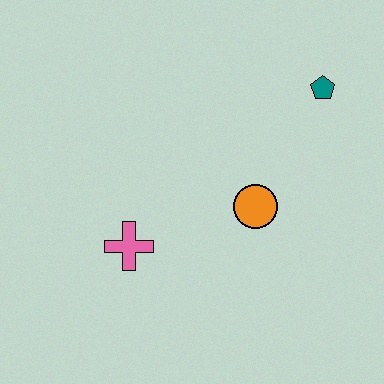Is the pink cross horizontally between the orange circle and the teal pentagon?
No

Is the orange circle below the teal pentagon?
Yes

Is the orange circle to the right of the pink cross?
Yes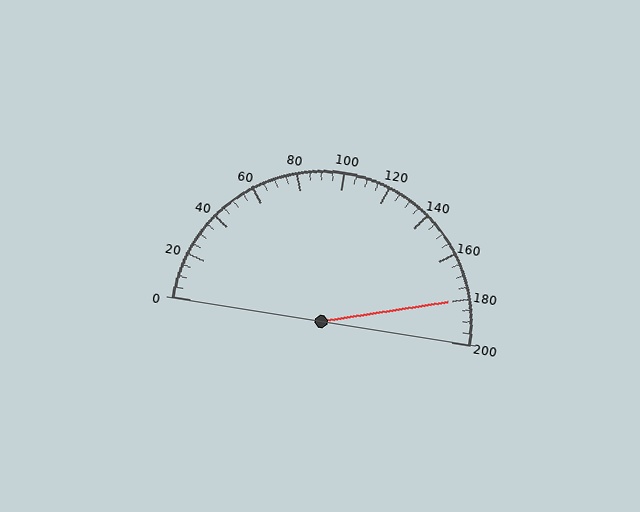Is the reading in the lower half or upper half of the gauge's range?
The reading is in the upper half of the range (0 to 200).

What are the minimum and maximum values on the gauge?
The gauge ranges from 0 to 200.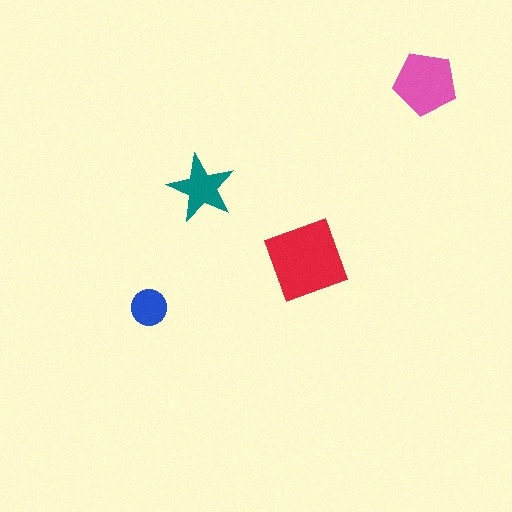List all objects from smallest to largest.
The blue circle, the teal star, the pink pentagon, the red diamond.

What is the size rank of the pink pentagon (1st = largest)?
2nd.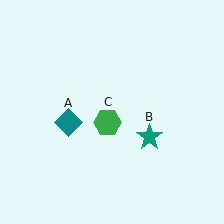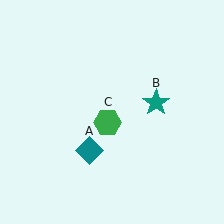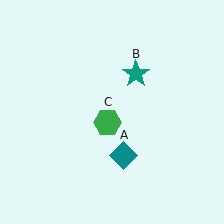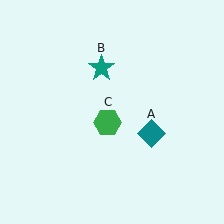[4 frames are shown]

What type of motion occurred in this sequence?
The teal diamond (object A), teal star (object B) rotated counterclockwise around the center of the scene.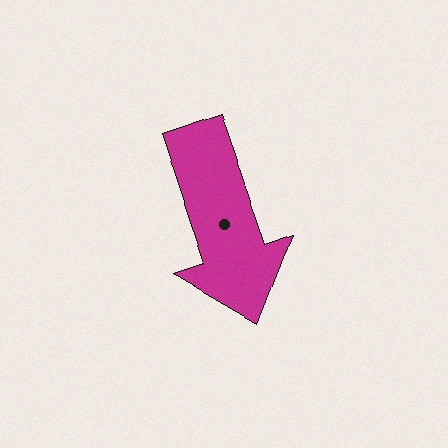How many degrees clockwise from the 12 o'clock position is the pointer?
Approximately 161 degrees.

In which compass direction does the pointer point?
South.